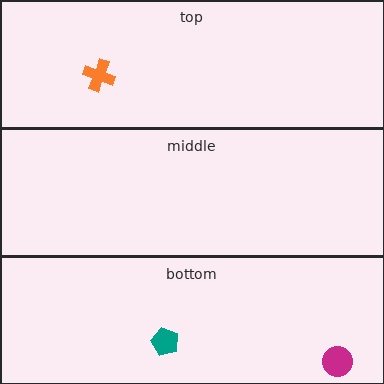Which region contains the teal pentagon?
The bottom region.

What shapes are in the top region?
The orange cross.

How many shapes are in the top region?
1.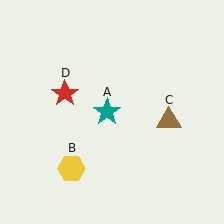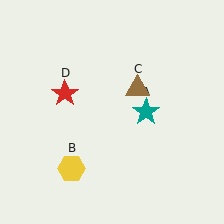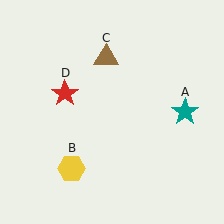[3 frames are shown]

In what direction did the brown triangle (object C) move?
The brown triangle (object C) moved up and to the left.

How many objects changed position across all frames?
2 objects changed position: teal star (object A), brown triangle (object C).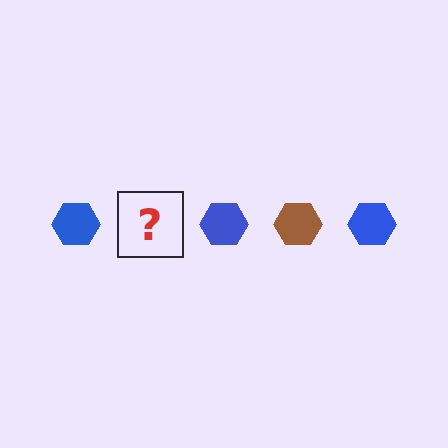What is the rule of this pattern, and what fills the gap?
The rule is that the pattern cycles through blue, brown hexagons. The gap should be filled with a brown hexagon.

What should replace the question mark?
The question mark should be replaced with a brown hexagon.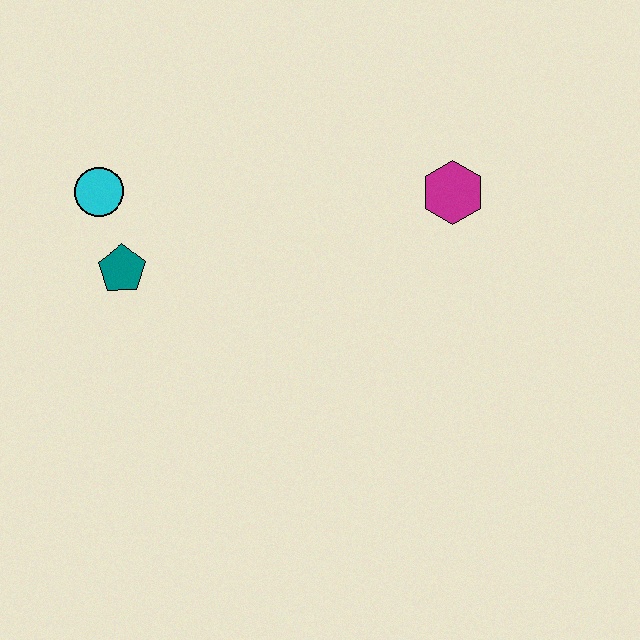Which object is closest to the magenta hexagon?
The teal pentagon is closest to the magenta hexagon.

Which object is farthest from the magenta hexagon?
The cyan circle is farthest from the magenta hexagon.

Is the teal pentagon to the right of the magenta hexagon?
No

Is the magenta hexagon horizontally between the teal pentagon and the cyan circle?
No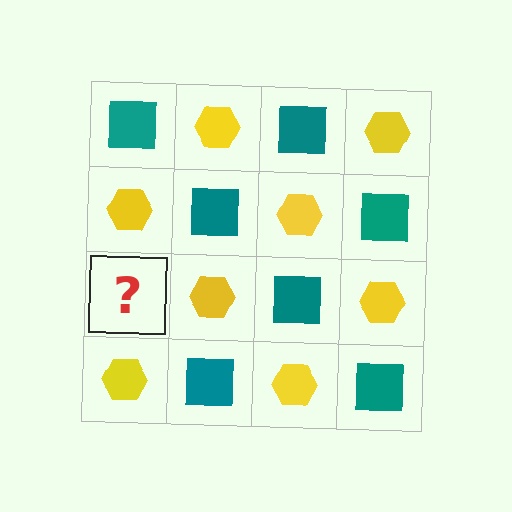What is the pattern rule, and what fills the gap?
The rule is that it alternates teal square and yellow hexagon in a checkerboard pattern. The gap should be filled with a teal square.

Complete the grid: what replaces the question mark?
The question mark should be replaced with a teal square.